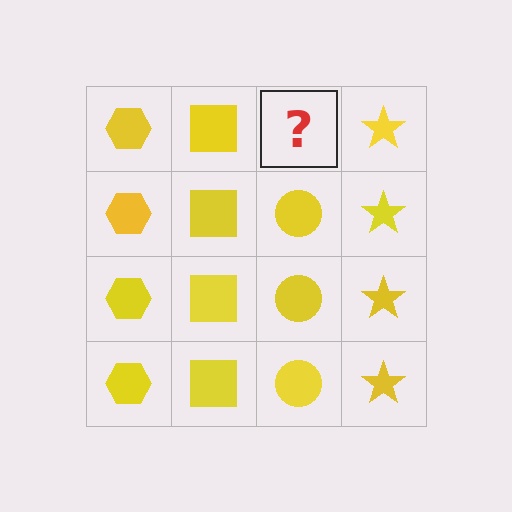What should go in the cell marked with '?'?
The missing cell should contain a yellow circle.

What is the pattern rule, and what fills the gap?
The rule is that each column has a consistent shape. The gap should be filled with a yellow circle.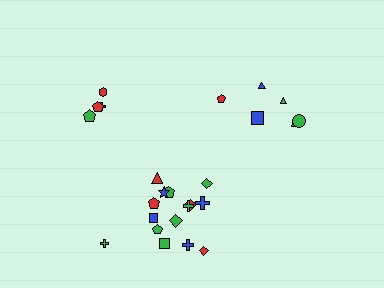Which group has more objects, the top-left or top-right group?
The top-right group.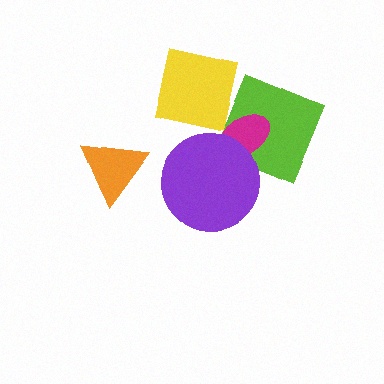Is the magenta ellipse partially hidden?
Yes, it is partially covered by another shape.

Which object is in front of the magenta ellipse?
The purple circle is in front of the magenta ellipse.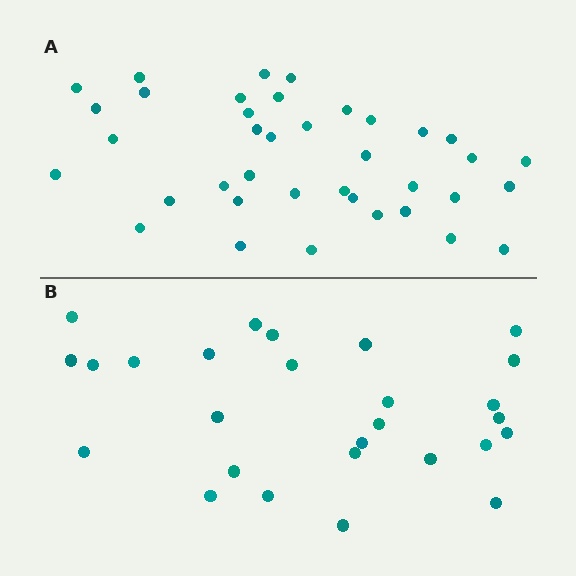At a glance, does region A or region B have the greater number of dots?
Region A (the top region) has more dots.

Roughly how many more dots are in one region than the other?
Region A has roughly 12 or so more dots than region B.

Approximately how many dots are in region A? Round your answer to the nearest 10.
About 40 dots. (The exact count is 38, which rounds to 40.)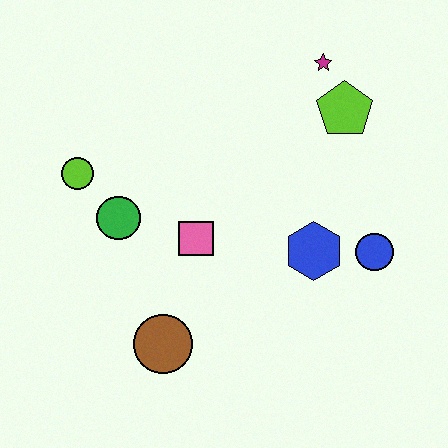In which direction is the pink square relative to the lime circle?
The pink square is to the right of the lime circle.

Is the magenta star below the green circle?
No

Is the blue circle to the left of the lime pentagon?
No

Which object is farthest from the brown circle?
The magenta star is farthest from the brown circle.